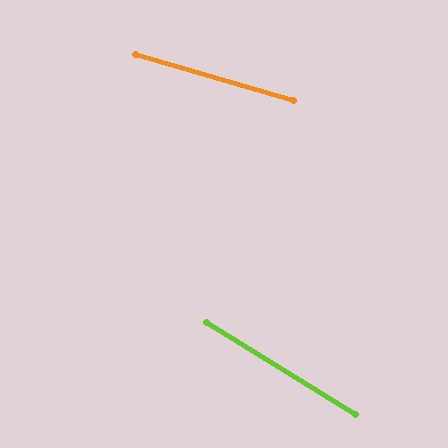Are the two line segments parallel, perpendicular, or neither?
Neither parallel nor perpendicular — they differ by about 15°.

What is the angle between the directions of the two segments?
Approximately 15 degrees.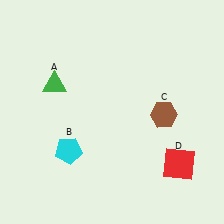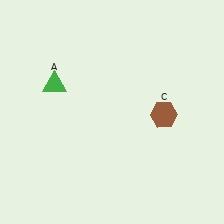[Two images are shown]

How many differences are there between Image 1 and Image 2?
There are 2 differences between the two images.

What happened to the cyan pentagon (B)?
The cyan pentagon (B) was removed in Image 2. It was in the bottom-left area of Image 1.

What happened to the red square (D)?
The red square (D) was removed in Image 2. It was in the bottom-right area of Image 1.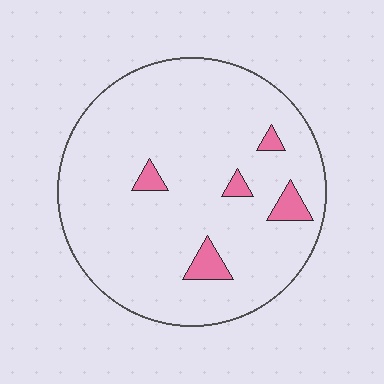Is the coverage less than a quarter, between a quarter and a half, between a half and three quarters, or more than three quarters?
Less than a quarter.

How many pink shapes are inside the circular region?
5.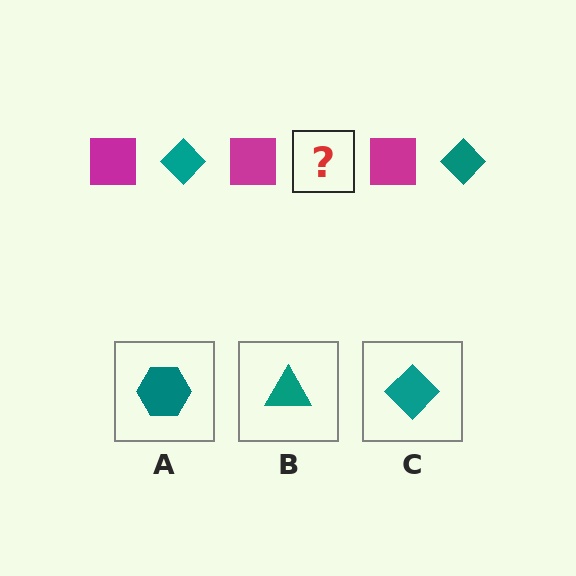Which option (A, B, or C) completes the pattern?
C.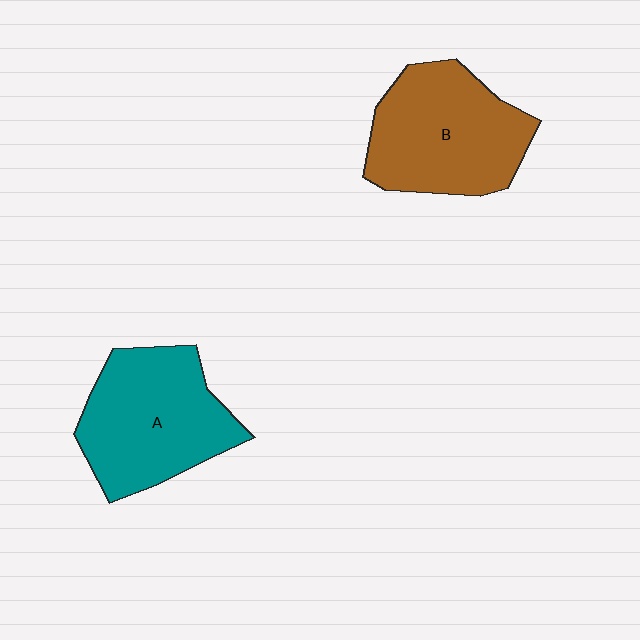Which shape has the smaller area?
Shape B (brown).